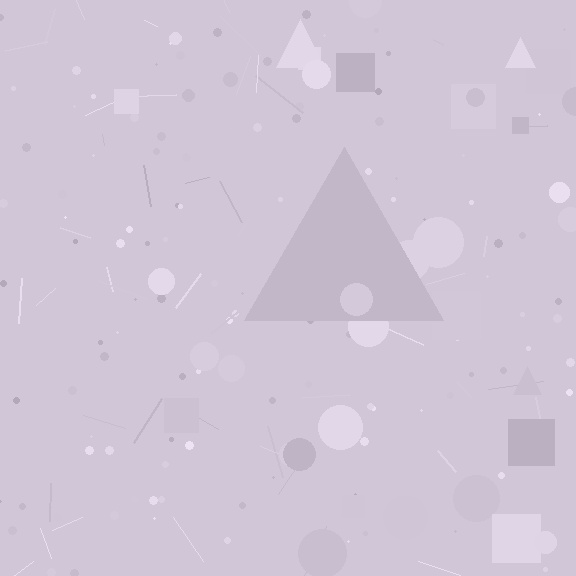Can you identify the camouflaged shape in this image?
The camouflaged shape is a triangle.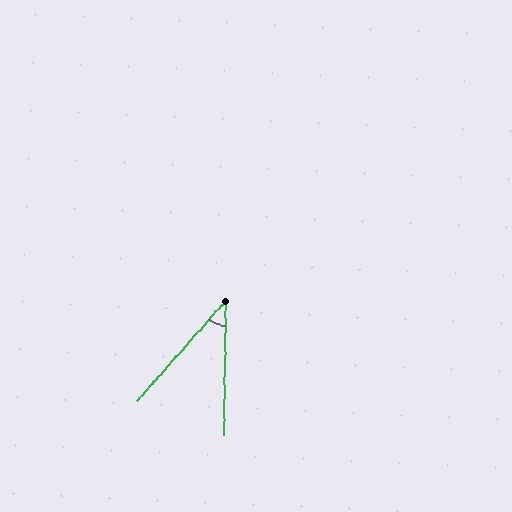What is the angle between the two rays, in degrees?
Approximately 41 degrees.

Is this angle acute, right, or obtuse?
It is acute.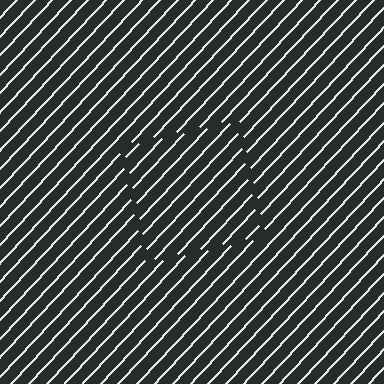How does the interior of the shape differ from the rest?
The interior of the shape contains the same grating, shifted by half a period — the contour is defined by the phase discontinuity where line-ends from the inner and outer gratings abut.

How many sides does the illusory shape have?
4 sides — the line-ends trace a square.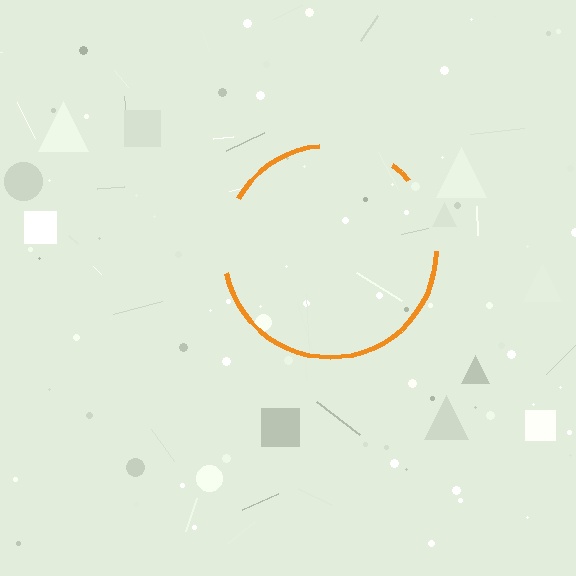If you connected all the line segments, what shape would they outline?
They would outline a circle.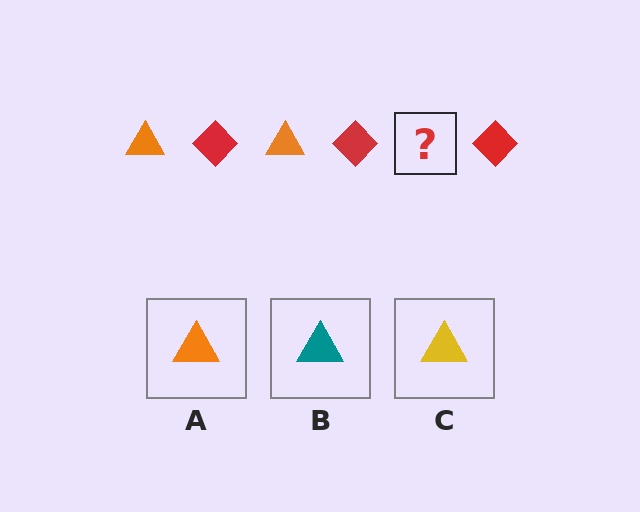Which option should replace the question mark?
Option A.